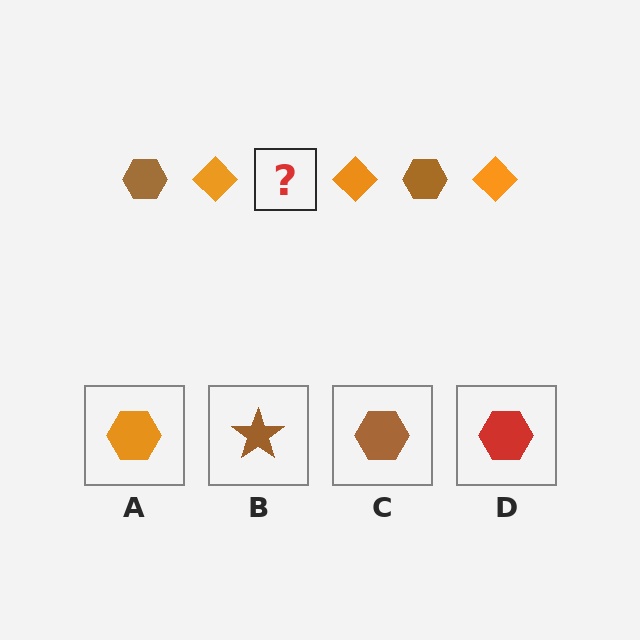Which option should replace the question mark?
Option C.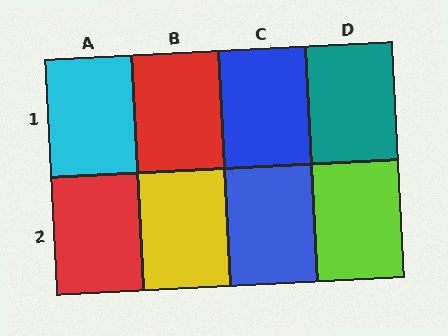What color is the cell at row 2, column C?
Blue.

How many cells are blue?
2 cells are blue.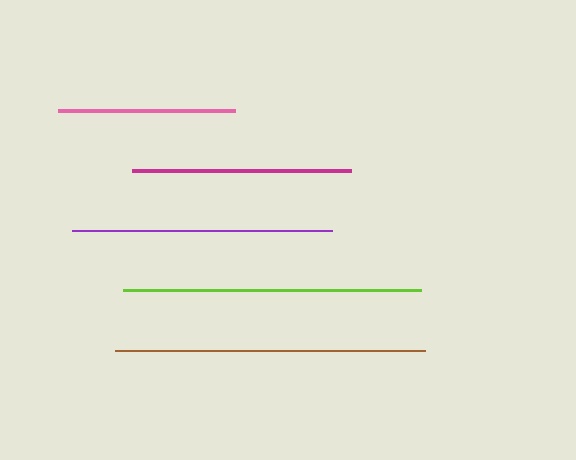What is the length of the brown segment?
The brown segment is approximately 310 pixels long.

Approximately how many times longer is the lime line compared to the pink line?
The lime line is approximately 1.7 times the length of the pink line.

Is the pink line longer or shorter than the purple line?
The purple line is longer than the pink line.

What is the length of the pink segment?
The pink segment is approximately 177 pixels long.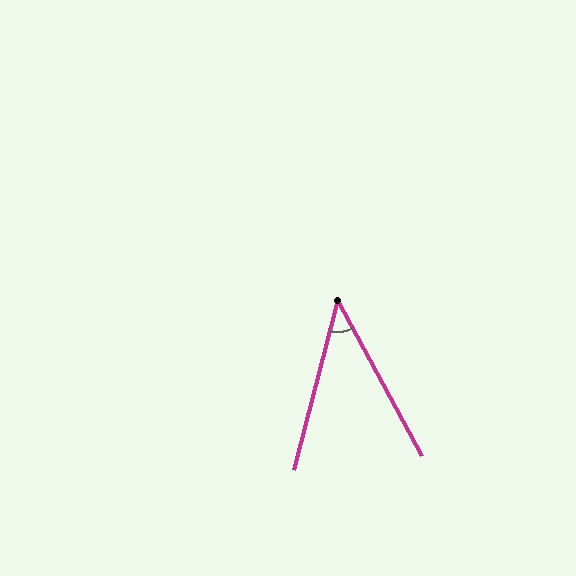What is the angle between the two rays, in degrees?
Approximately 43 degrees.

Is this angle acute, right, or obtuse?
It is acute.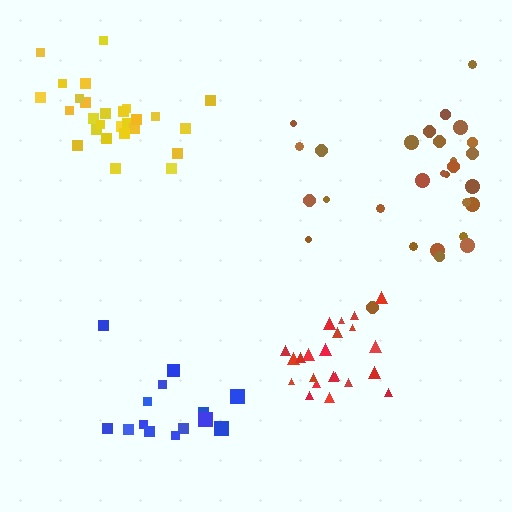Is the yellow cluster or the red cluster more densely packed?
Red.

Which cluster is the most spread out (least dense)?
Blue.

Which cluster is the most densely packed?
Red.